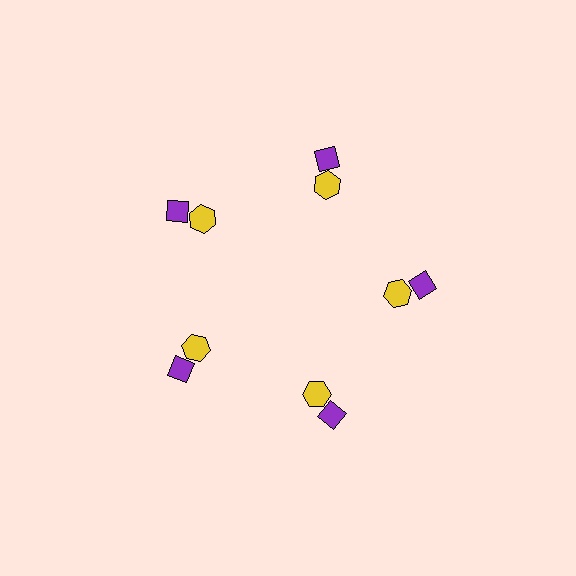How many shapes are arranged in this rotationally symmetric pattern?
There are 10 shapes, arranged in 5 groups of 2.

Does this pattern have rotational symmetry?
Yes, this pattern has 5-fold rotational symmetry. It looks the same after rotating 72 degrees around the center.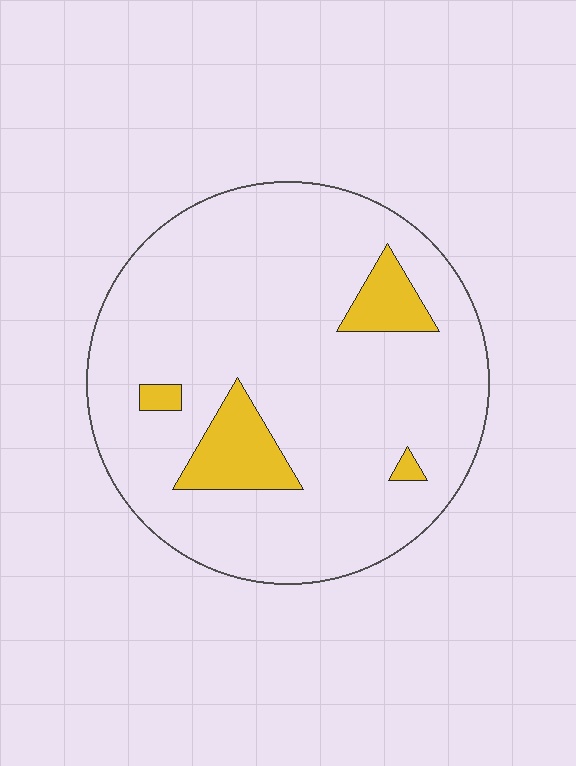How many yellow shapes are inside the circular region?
4.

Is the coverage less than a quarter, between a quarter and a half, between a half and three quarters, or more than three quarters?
Less than a quarter.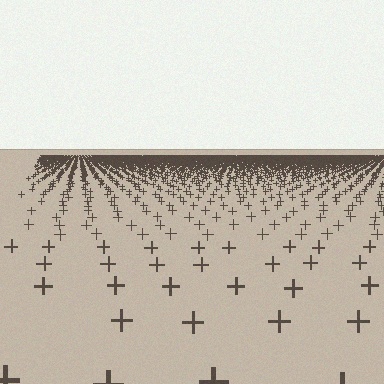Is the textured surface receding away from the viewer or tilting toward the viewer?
The surface is receding away from the viewer. Texture elements get smaller and denser toward the top.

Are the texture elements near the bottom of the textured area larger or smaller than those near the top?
Larger. Near the bottom, elements are closer to the viewer and appear at a bigger on-screen size.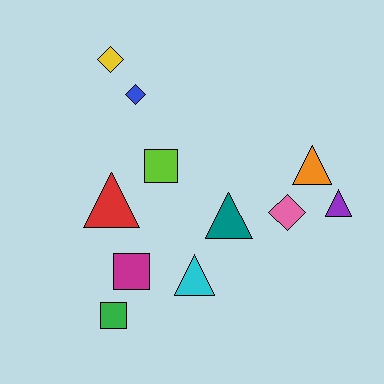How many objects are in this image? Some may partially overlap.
There are 11 objects.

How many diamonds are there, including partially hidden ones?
There are 3 diamonds.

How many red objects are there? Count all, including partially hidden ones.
There is 1 red object.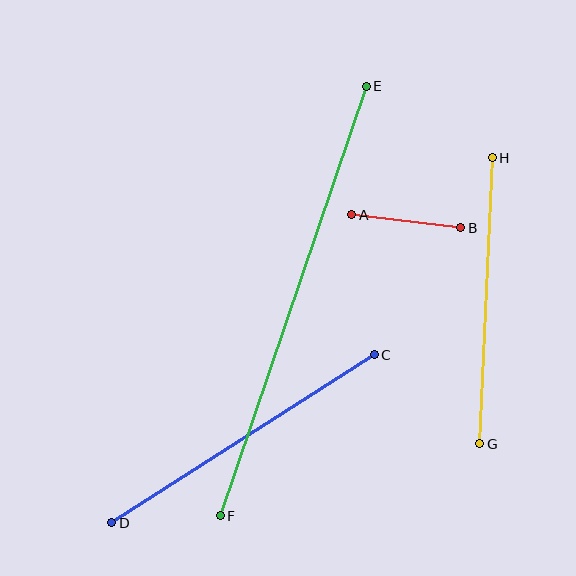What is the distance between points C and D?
The distance is approximately 312 pixels.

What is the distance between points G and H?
The distance is approximately 286 pixels.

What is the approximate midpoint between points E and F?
The midpoint is at approximately (293, 301) pixels.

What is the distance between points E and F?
The distance is approximately 453 pixels.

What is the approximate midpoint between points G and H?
The midpoint is at approximately (486, 301) pixels.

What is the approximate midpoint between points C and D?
The midpoint is at approximately (243, 439) pixels.